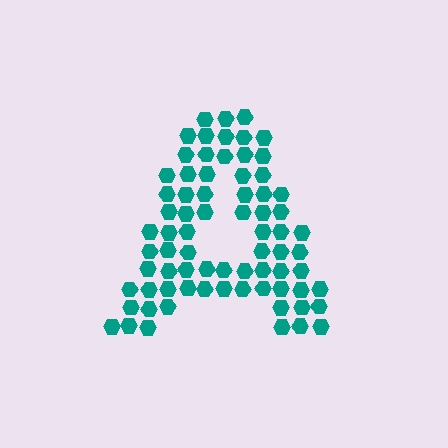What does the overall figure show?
The overall figure shows the letter A.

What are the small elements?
The small elements are hexagons.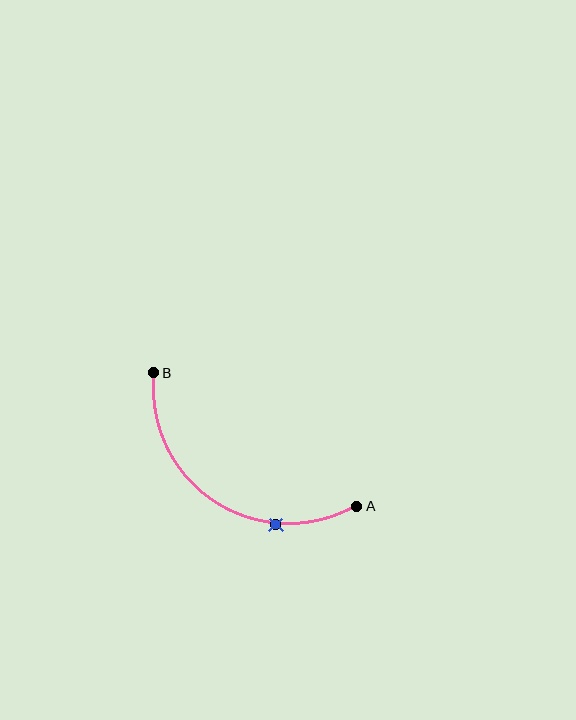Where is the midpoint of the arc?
The arc midpoint is the point on the curve farthest from the straight line joining A and B. It sits below that line.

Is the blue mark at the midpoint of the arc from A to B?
No. The blue mark lies on the arc but is closer to endpoint A. The arc midpoint would be at the point on the curve equidistant along the arc from both A and B.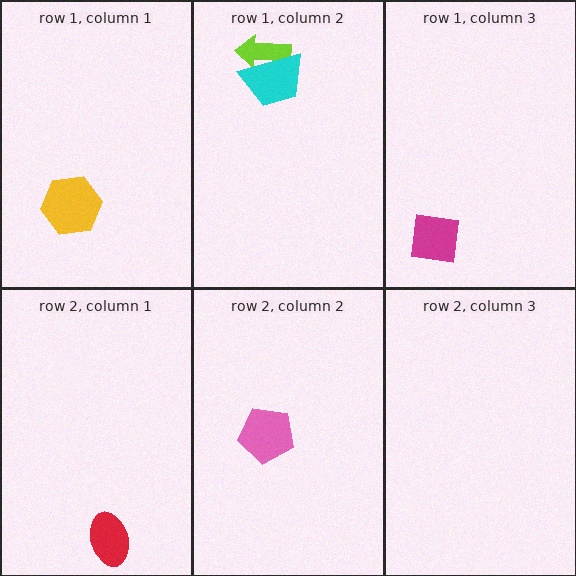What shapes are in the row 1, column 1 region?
The yellow hexagon.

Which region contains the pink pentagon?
The row 2, column 2 region.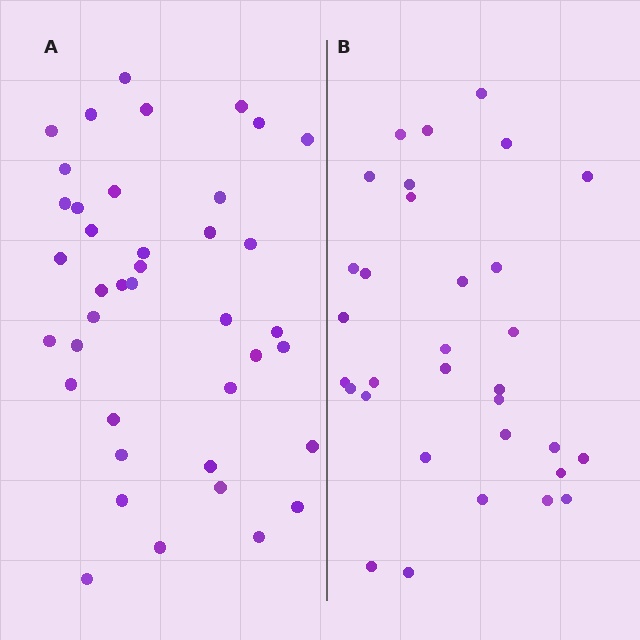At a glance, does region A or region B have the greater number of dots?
Region A (the left region) has more dots.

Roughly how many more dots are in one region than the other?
Region A has roughly 8 or so more dots than region B.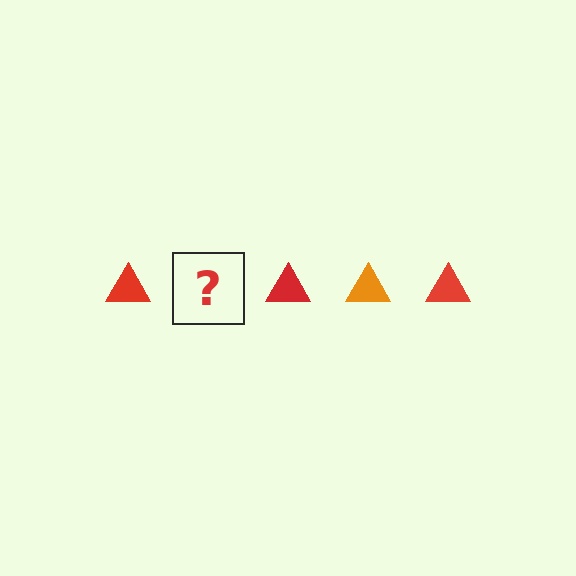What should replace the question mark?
The question mark should be replaced with an orange triangle.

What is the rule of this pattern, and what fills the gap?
The rule is that the pattern cycles through red, orange triangles. The gap should be filled with an orange triangle.